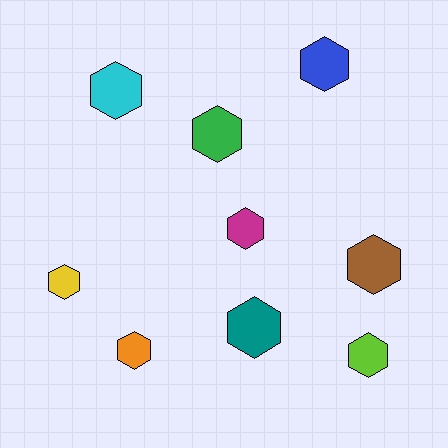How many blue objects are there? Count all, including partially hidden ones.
There is 1 blue object.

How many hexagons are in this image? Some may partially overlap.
There are 9 hexagons.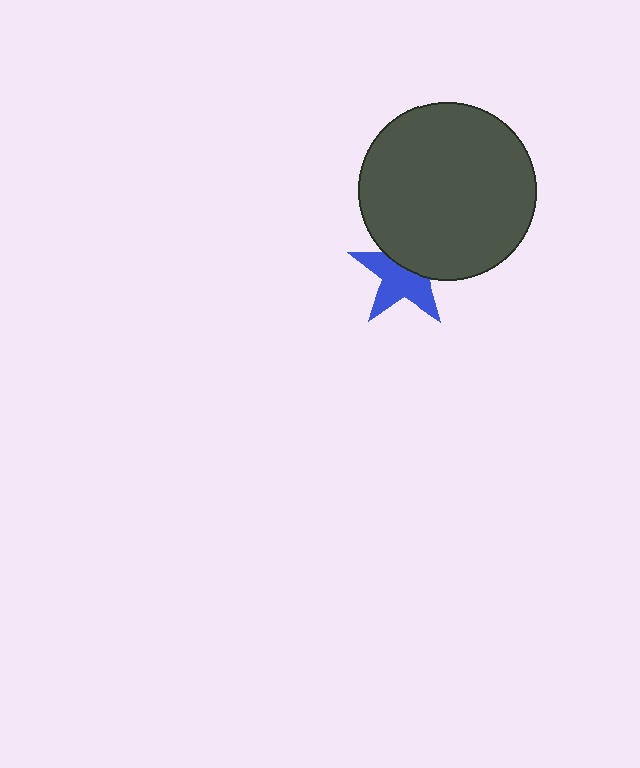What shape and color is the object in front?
The object in front is a dark gray circle.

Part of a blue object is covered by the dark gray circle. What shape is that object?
It is a star.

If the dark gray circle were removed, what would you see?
You would see the complete blue star.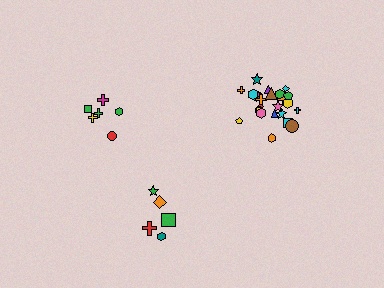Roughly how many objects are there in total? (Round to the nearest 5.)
Roughly 35 objects in total.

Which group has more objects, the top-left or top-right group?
The top-right group.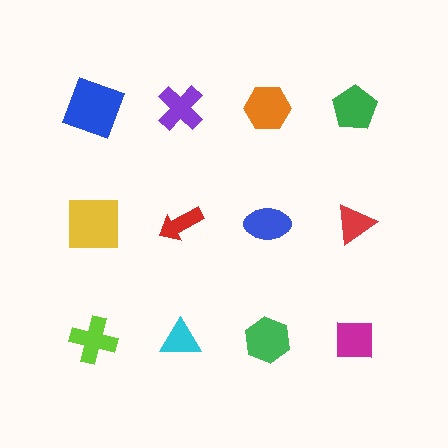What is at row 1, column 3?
An orange hexagon.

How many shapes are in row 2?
4 shapes.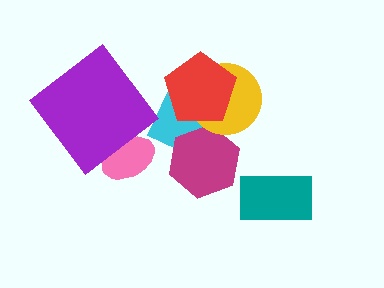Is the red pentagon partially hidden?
No, no other shape covers it.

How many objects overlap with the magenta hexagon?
1 object overlaps with the magenta hexagon.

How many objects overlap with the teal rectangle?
0 objects overlap with the teal rectangle.